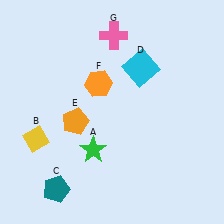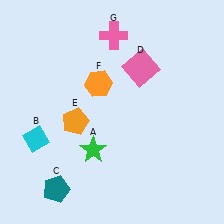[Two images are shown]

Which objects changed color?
B changed from yellow to cyan. D changed from cyan to pink.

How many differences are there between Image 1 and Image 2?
There are 2 differences between the two images.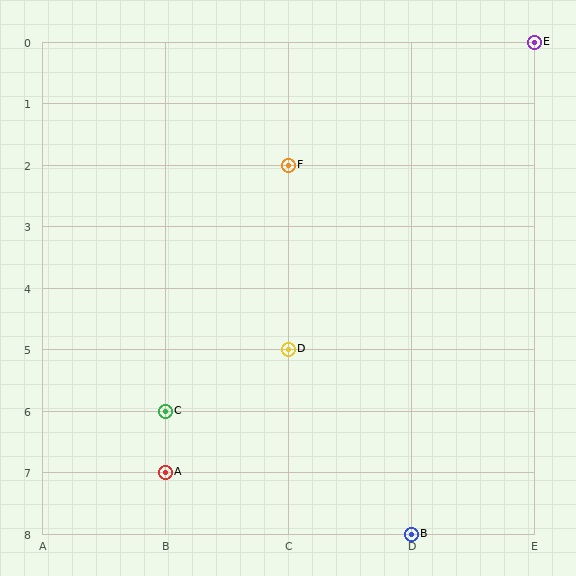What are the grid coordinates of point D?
Point D is at grid coordinates (C, 5).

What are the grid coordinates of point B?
Point B is at grid coordinates (D, 8).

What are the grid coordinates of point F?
Point F is at grid coordinates (C, 2).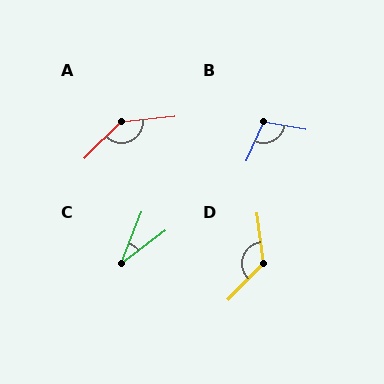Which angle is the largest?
A, at approximately 141 degrees.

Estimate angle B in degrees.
Approximately 104 degrees.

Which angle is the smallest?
C, at approximately 31 degrees.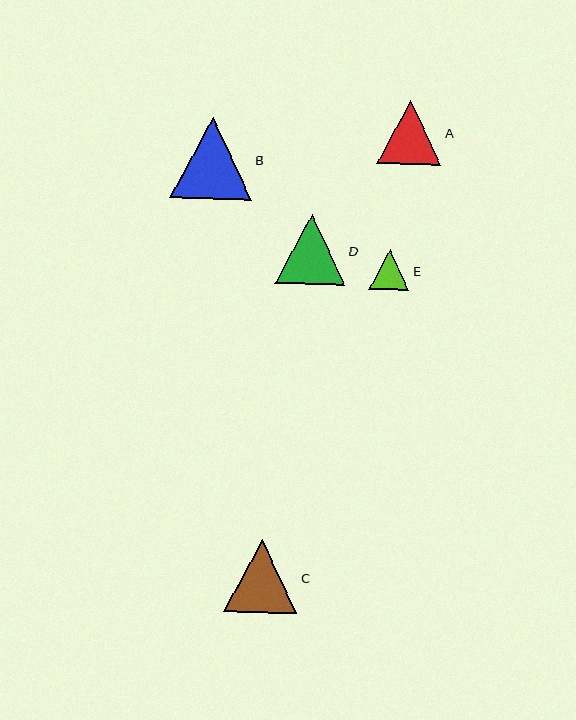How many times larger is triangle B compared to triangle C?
Triangle B is approximately 1.1 times the size of triangle C.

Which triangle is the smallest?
Triangle E is the smallest with a size of approximately 40 pixels.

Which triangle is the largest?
Triangle B is the largest with a size of approximately 81 pixels.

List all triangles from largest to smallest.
From largest to smallest: B, C, D, A, E.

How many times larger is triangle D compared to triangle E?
Triangle D is approximately 1.8 times the size of triangle E.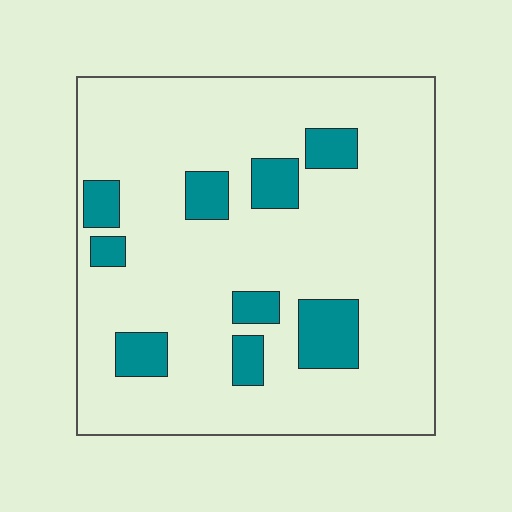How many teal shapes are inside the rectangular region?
9.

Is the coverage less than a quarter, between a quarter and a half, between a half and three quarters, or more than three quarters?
Less than a quarter.